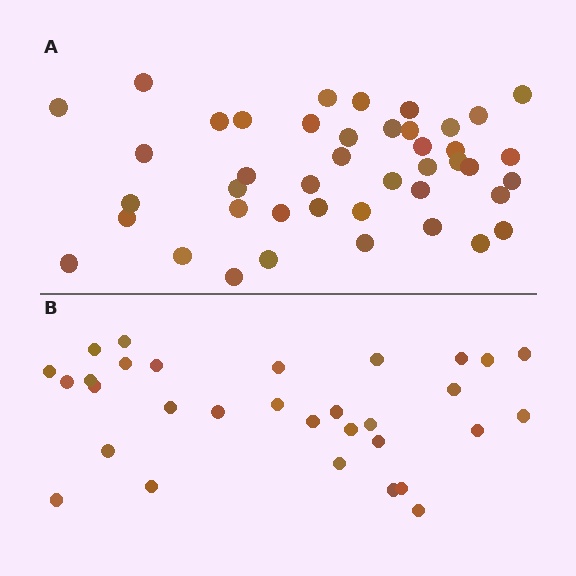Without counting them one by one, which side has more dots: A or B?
Region A (the top region) has more dots.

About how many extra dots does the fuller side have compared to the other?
Region A has roughly 12 or so more dots than region B.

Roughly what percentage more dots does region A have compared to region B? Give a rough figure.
About 40% more.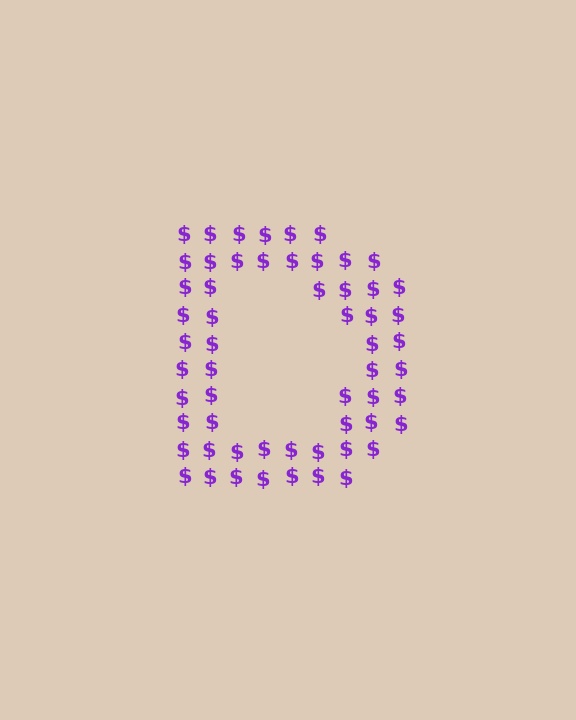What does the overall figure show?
The overall figure shows the letter D.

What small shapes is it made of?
It is made of small dollar signs.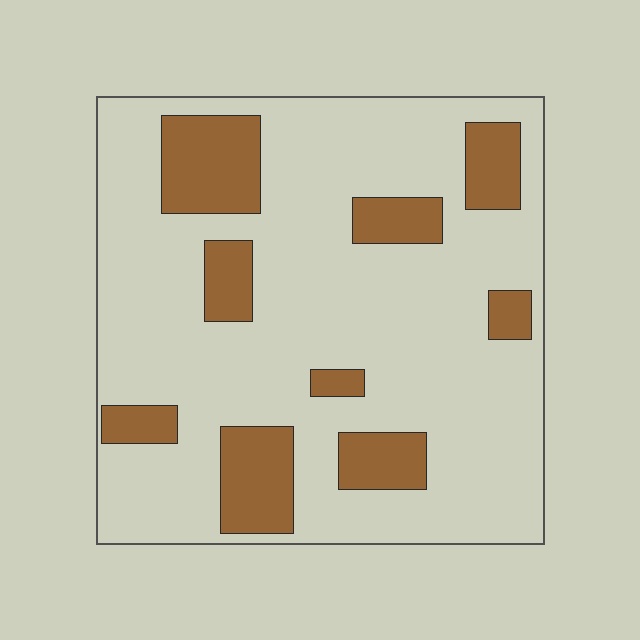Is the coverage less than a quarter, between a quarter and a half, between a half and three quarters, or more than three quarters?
Less than a quarter.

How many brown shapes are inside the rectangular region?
9.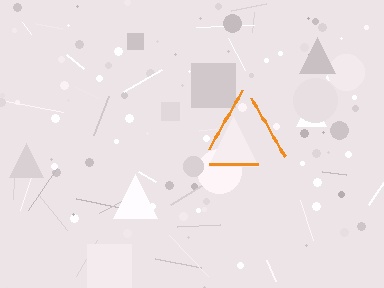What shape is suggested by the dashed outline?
The dashed outline suggests a triangle.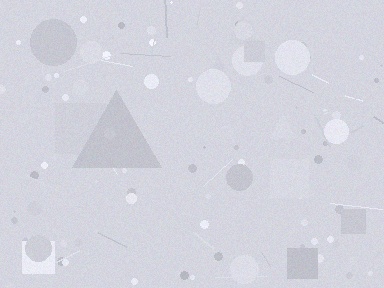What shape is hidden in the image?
A triangle is hidden in the image.